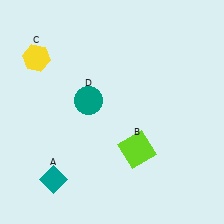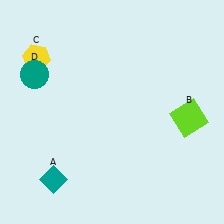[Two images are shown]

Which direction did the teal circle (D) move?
The teal circle (D) moved left.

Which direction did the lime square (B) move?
The lime square (B) moved right.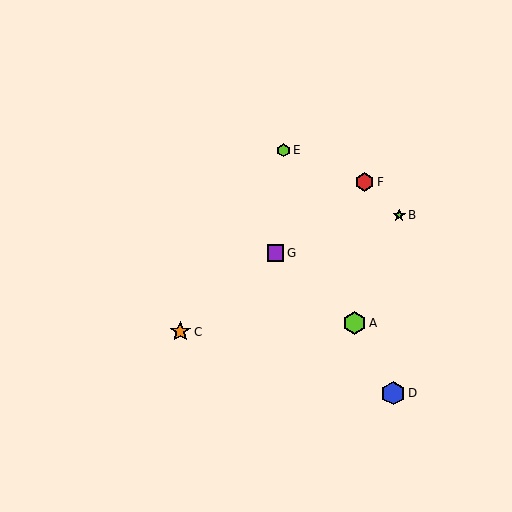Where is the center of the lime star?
The center of the lime star is at (399, 215).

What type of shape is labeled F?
Shape F is a red hexagon.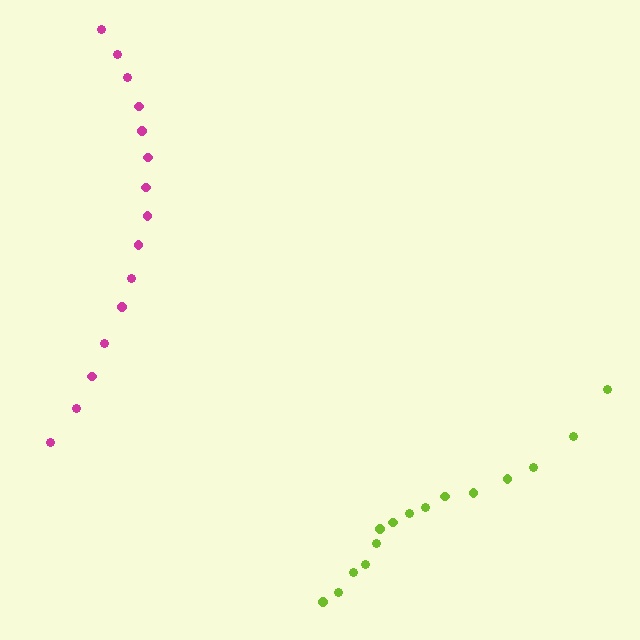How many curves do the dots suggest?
There are 2 distinct paths.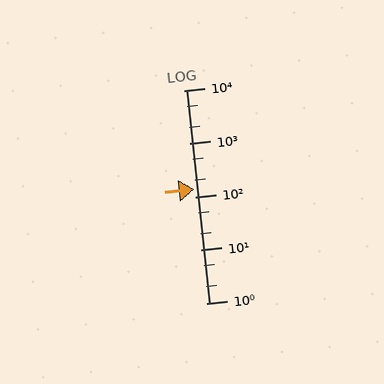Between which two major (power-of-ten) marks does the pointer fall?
The pointer is between 100 and 1000.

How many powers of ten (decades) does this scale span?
The scale spans 4 decades, from 1 to 10000.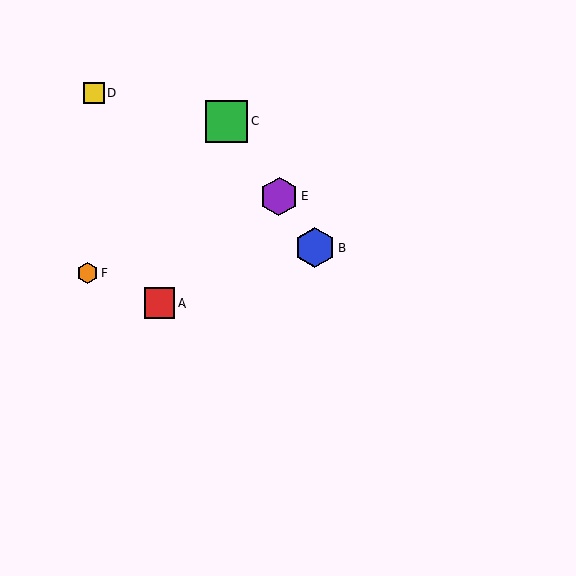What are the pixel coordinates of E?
Object E is at (279, 196).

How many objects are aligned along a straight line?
3 objects (B, C, E) are aligned along a straight line.